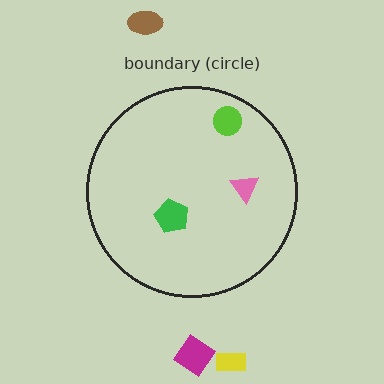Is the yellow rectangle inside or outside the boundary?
Outside.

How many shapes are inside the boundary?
3 inside, 3 outside.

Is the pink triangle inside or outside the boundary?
Inside.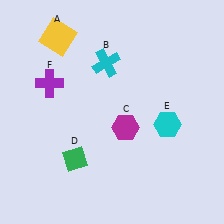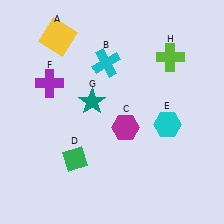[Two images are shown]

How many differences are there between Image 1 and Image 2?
There are 2 differences between the two images.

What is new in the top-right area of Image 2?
A lime cross (H) was added in the top-right area of Image 2.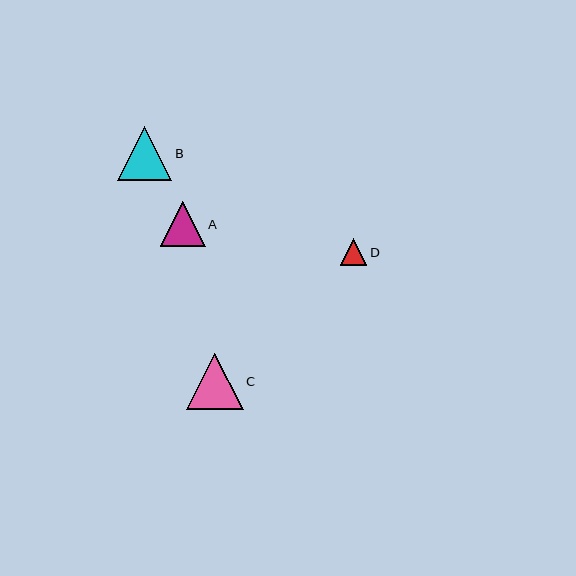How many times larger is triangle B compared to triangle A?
Triangle B is approximately 1.2 times the size of triangle A.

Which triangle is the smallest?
Triangle D is the smallest with a size of approximately 27 pixels.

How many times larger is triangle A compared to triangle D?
Triangle A is approximately 1.7 times the size of triangle D.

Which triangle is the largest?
Triangle C is the largest with a size of approximately 57 pixels.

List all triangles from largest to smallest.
From largest to smallest: C, B, A, D.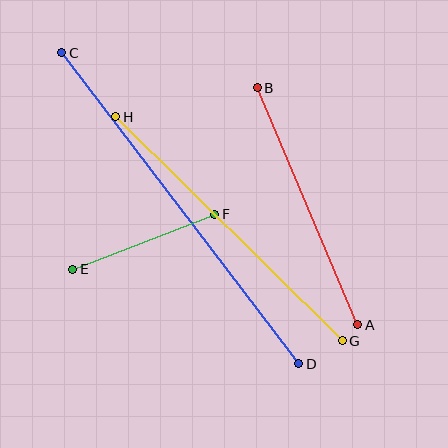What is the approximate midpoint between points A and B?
The midpoint is at approximately (307, 206) pixels.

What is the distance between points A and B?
The distance is approximately 257 pixels.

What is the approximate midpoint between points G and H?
The midpoint is at approximately (229, 229) pixels.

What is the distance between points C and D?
The distance is approximately 391 pixels.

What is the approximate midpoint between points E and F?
The midpoint is at approximately (144, 242) pixels.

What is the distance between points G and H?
The distance is approximately 319 pixels.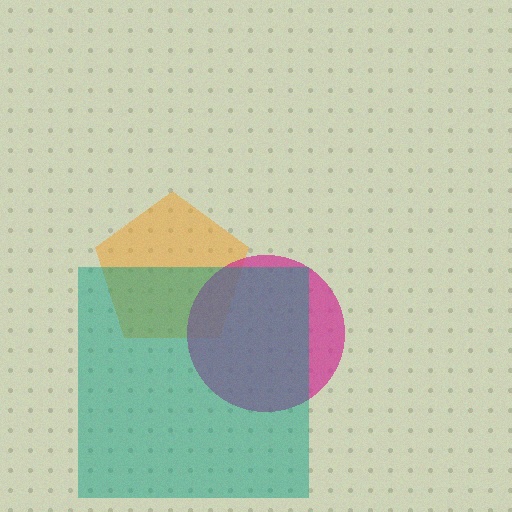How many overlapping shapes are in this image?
There are 3 overlapping shapes in the image.